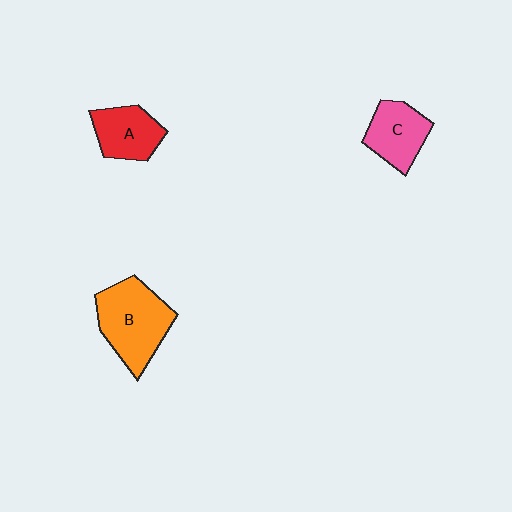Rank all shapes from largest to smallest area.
From largest to smallest: B (orange), C (pink), A (red).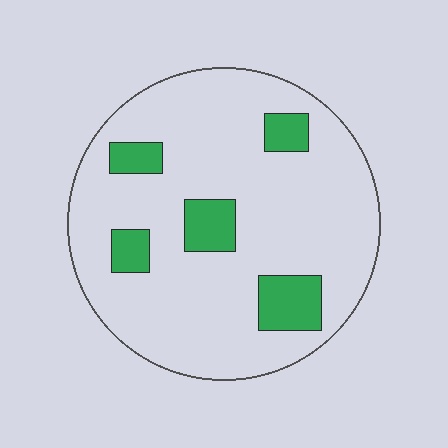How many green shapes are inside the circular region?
5.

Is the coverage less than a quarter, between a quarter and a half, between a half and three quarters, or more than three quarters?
Less than a quarter.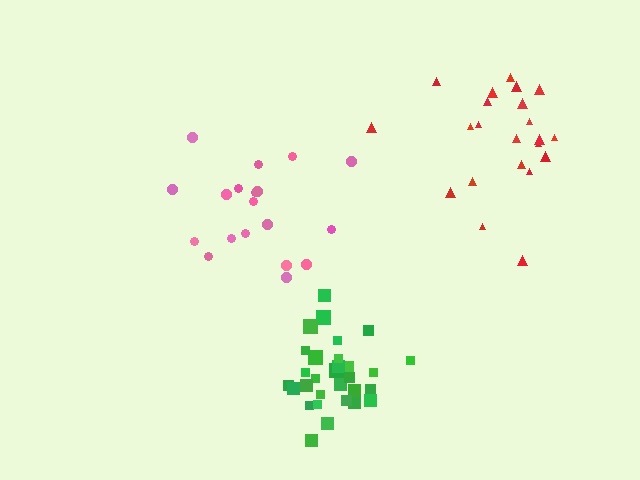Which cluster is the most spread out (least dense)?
Pink.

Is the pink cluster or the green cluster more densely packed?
Green.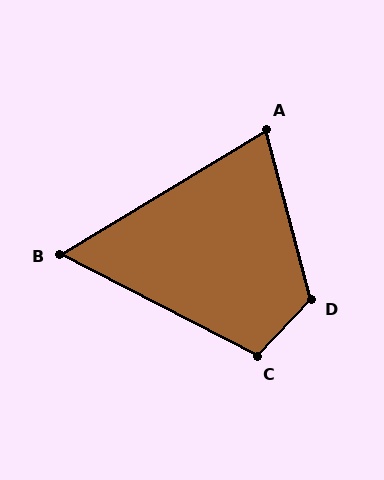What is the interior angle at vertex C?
Approximately 106 degrees (obtuse).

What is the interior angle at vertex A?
Approximately 74 degrees (acute).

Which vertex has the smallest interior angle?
B, at approximately 58 degrees.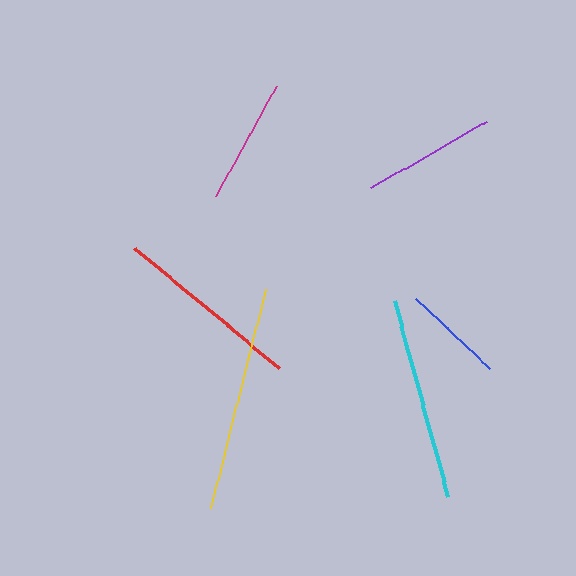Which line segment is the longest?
The yellow line is the longest at approximately 226 pixels.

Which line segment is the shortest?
The blue line is the shortest at approximately 102 pixels.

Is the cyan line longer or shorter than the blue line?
The cyan line is longer than the blue line.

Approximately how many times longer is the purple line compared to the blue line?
The purple line is approximately 1.3 times the length of the blue line.